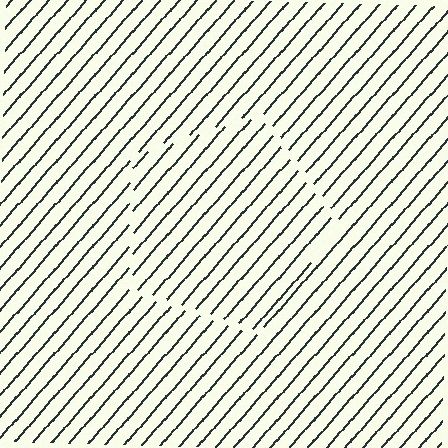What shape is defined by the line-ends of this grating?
An illusory pentagon. The interior of the shape contains the same grating, shifted by half a period — the contour is defined by the phase discontinuity where line-ends from the inner and outer gratings abut.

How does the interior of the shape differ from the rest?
The interior of the shape contains the same grating, shifted by half a period — the contour is defined by the phase discontinuity where line-ends from the inner and outer gratings abut.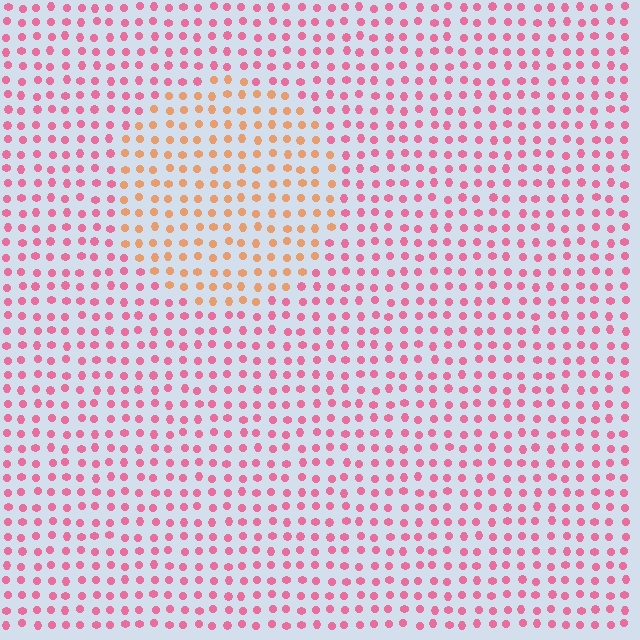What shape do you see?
I see a circle.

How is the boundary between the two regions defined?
The boundary is defined purely by a slight shift in hue (about 47 degrees). Spacing, size, and orientation are identical on both sides.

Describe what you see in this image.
The image is filled with small pink elements in a uniform arrangement. A circle-shaped region is visible where the elements are tinted to a slightly different hue, forming a subtle color boundary.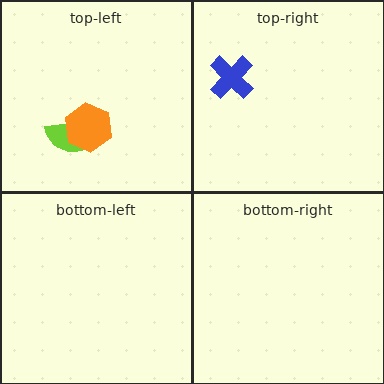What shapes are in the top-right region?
The blue cross.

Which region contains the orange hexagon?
The top-left region.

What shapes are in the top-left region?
The lime semicircle, the orange hexagon.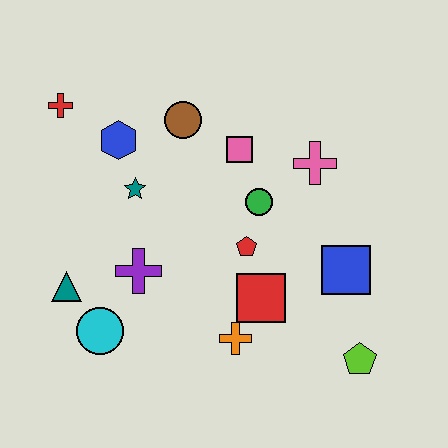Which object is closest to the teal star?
The blue hexagon is closest to the teal star.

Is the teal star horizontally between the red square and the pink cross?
No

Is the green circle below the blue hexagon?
Yes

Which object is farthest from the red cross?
The lime pentagon is farthest from the red cross.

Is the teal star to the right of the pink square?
No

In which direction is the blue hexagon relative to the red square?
The blue hexagon is above the red square.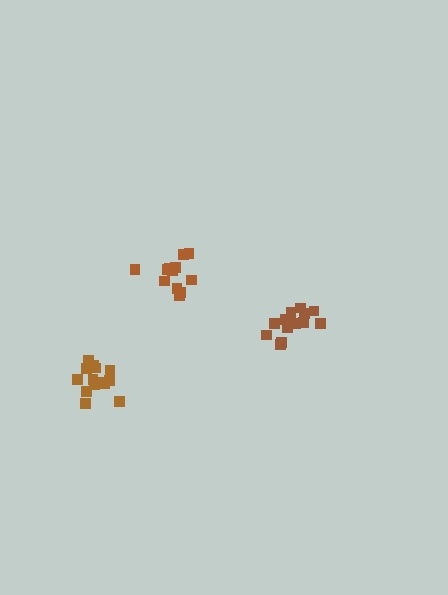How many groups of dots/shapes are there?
There are 3 groups.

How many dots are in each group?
Group 1: 15 dots, Group 2: 13 dots, Group 3: 13 dots (41 total).